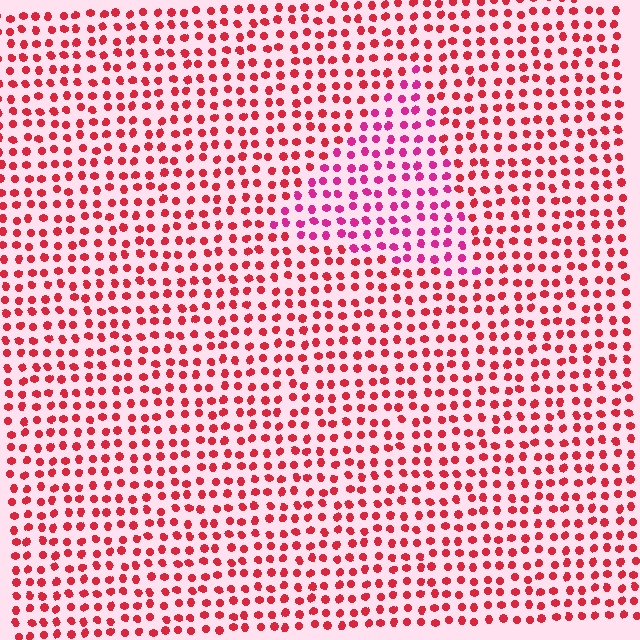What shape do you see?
I see a triangle.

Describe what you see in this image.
The image is filled with small red elements in a uniform arrangement. A triangle-shaped region is visible where the elements are tinted to a slightly different hue, forming a subtle color boundary.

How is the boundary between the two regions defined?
The boundary is defined purely by a slight shift in hue (about 31 degrees). Spacing, size, and orientation are identical on both sides.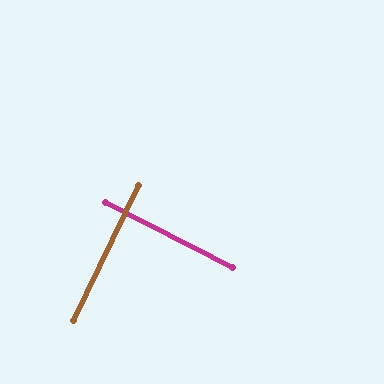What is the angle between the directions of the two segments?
Approximately 89 degrees.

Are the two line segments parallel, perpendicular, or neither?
Perpendicular — they meet at approximately 89°.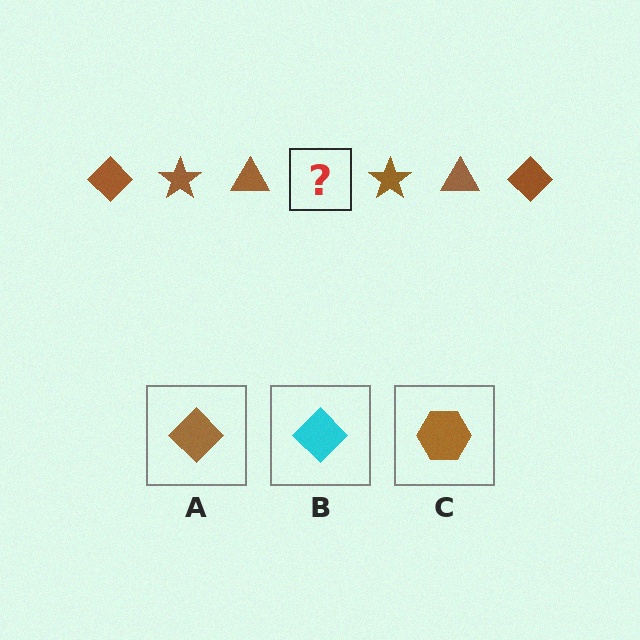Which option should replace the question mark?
Option A.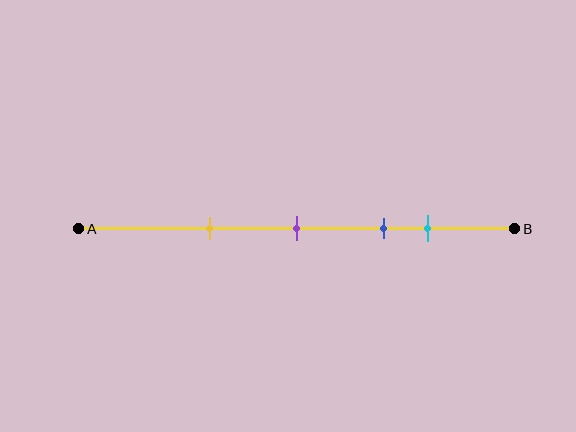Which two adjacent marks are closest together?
The blue and cyan marks are the closest adjacent pair.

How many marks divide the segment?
There are 4 marks dividing the segment.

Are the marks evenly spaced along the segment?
No, the marks are not evenly spaced.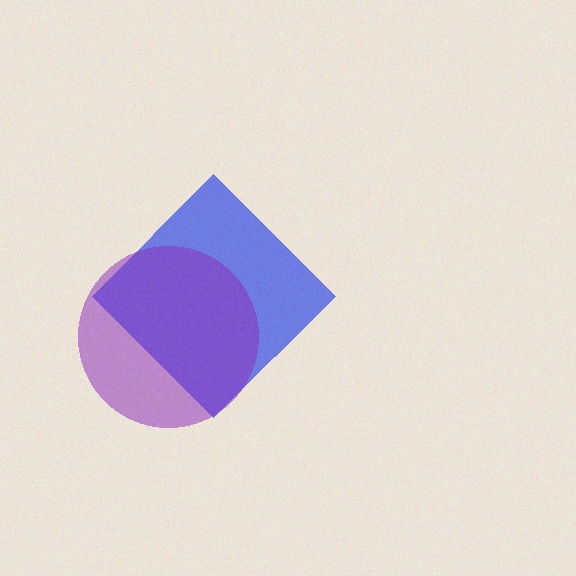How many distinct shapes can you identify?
There are 2 distinct shapes: a blue diamond, a purple circle.